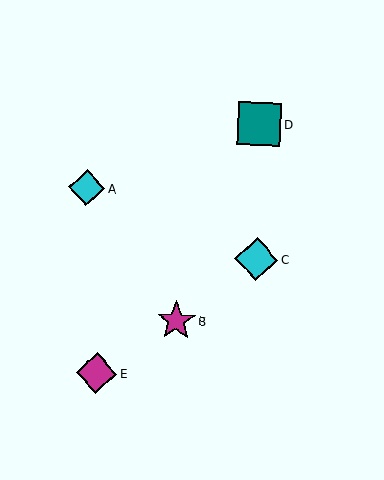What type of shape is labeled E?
Shape E is a magenta diamond.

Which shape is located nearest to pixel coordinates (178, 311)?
The magenta star (labeled B) at (176, 321) is nearest to that location.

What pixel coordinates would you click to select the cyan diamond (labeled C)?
Click at (256, 259) to select the cyan diamond C.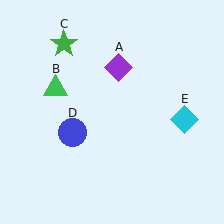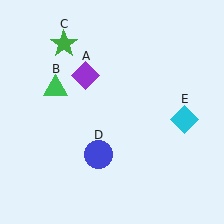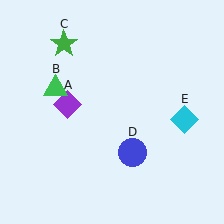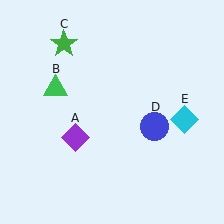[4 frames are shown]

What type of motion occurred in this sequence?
The purple diamond (object A), blue circle (object D) rotated counterclockwise around the center of the scene.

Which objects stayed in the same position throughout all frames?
Green triangle (object B) and green star (object C) and cyan diamond (object E) remained stationary.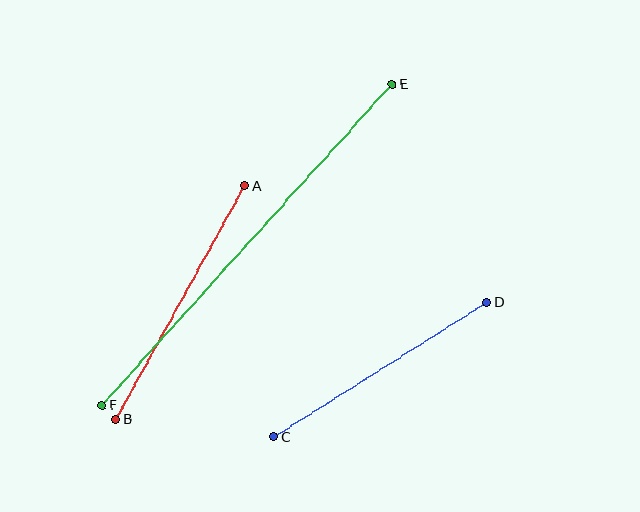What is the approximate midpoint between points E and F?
The midpoint is at approximately (247, 245) pixels.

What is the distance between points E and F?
The distance is approximately 433 pixels.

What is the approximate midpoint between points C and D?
The midpoint is at approximately (381, 370) pixels.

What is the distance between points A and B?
The distance is approximately 267 pixels.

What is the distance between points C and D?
The distance is approximately 252 pixels.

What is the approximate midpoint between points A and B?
The midpoint is at approximately (180, 303) pixels.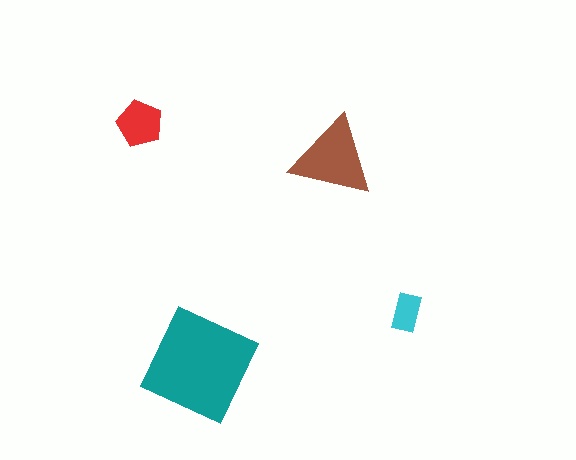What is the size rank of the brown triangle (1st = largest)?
2nd.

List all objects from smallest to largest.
The cyan rectangle, the red pentagon, the brown triangle, the teal diamond.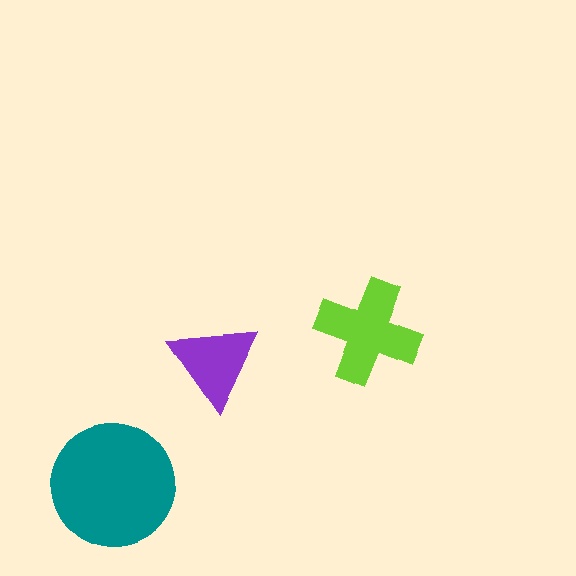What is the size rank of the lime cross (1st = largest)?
2nd.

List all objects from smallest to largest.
The purple triangle, the lime cross, the teal circle.